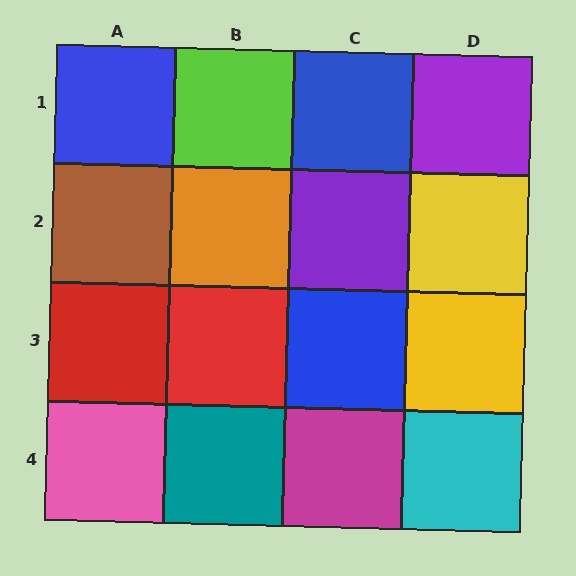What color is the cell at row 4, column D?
Cyan.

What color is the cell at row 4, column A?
Pink.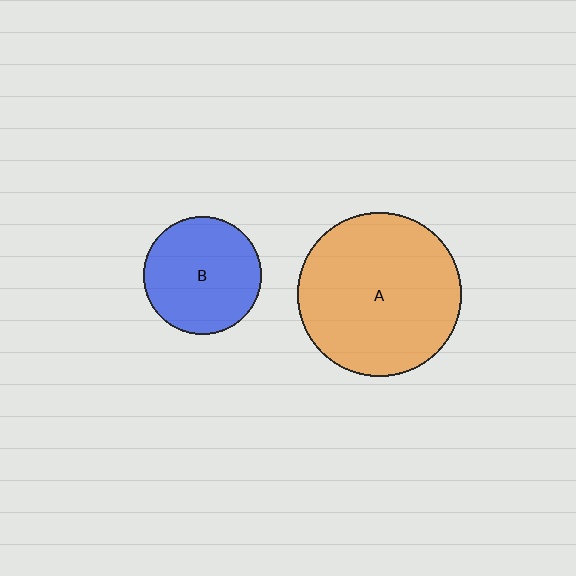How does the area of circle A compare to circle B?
Approximately 1.9 times.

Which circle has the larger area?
Circle A (orange).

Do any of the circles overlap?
No, none of the circles overlap.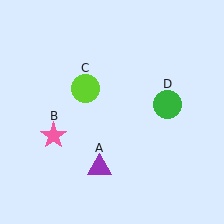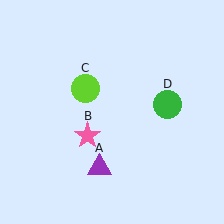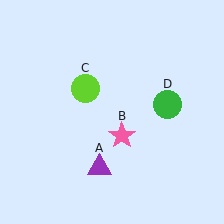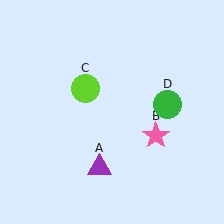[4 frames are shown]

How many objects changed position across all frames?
1 object changed position: pink star (object B).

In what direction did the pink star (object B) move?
The pink star (object B) moved right.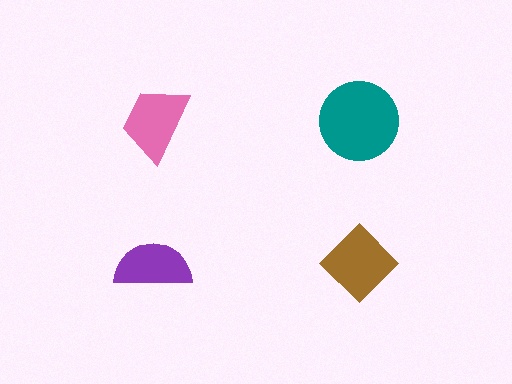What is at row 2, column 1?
A purple semicircle.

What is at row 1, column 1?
A pink trapezoid.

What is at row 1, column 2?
A teal circle.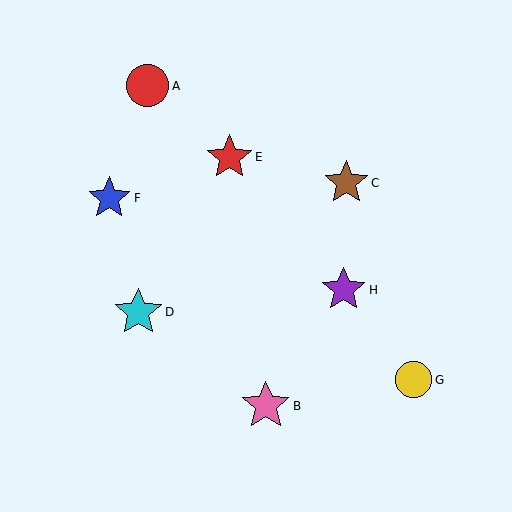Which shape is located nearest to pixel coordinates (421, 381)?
The yellow circle (labeled G) at (414, 380) is nearest to that location.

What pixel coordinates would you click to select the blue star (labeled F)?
Click at (109, 198) to select the blue star F.